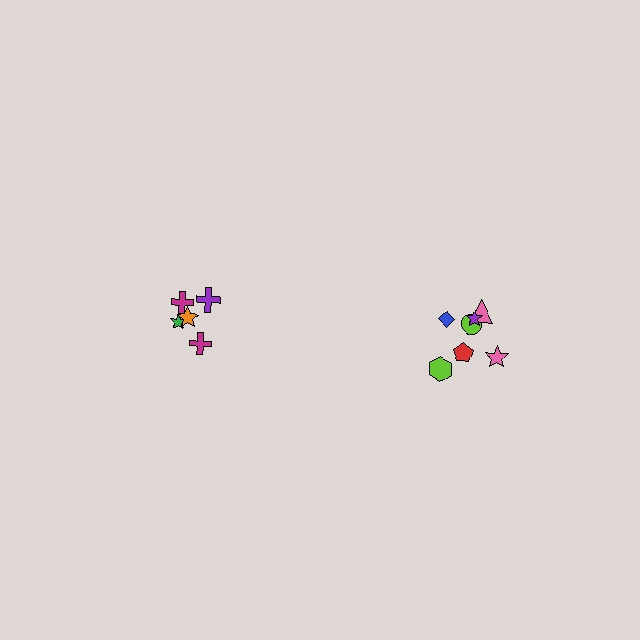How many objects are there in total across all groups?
There are 12 objects.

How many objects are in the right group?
There are 7 objects.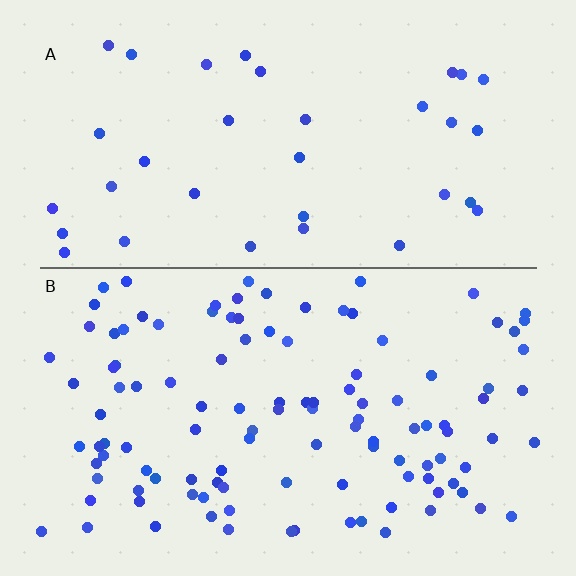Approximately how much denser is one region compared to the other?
Approximately 3.2× — region B over region A.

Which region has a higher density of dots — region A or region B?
B (the bottom).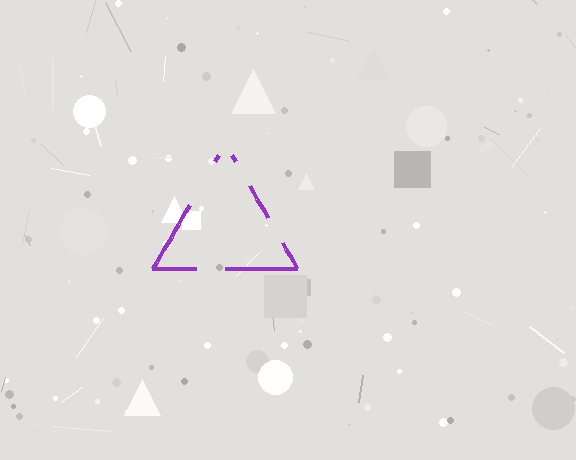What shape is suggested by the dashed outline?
The dashed outline suggests a triangle.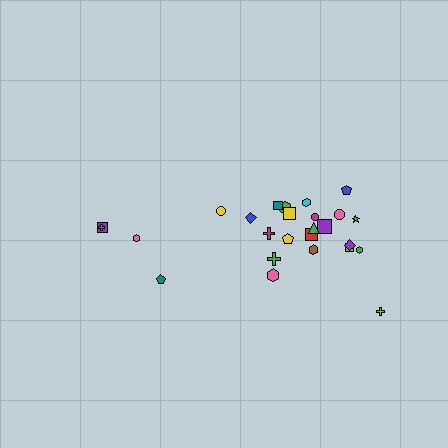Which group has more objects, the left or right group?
The right group.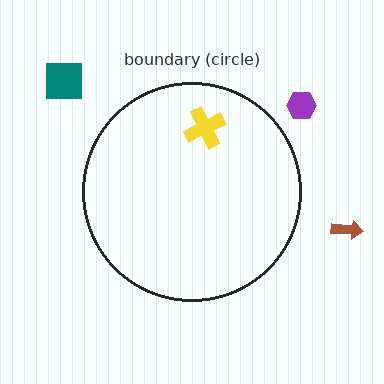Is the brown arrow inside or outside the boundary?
Outside.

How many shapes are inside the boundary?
1 inside, 3 outside.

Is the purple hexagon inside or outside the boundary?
Outside.